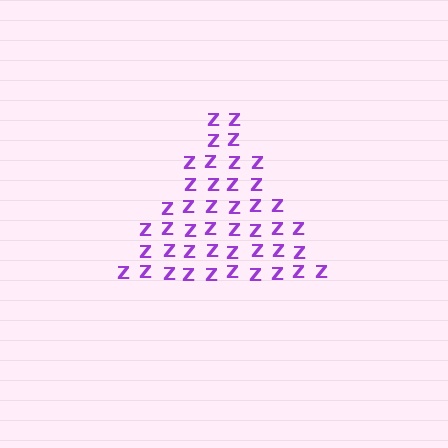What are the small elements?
The small elements are letter Z's.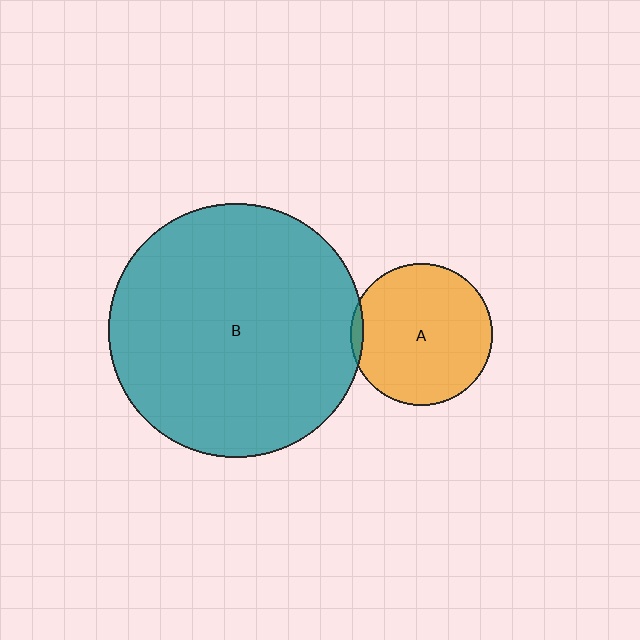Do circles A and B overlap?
Yes.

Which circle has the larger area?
Circle B (teal).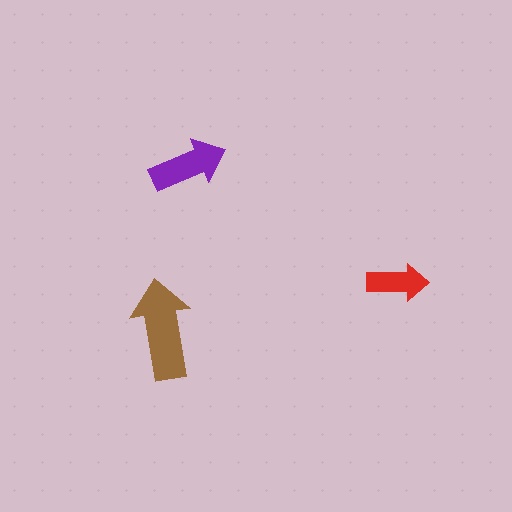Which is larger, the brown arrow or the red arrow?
The brown one.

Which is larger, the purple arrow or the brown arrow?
The brown one.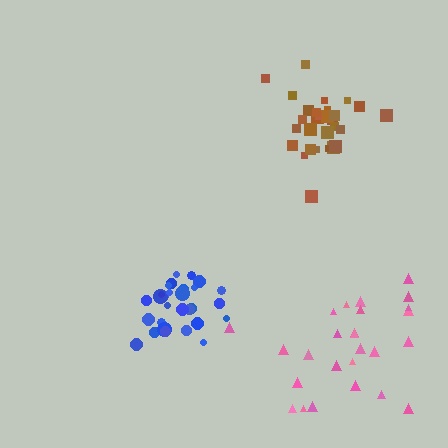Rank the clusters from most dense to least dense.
blue, brown, pink.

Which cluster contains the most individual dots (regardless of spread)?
Brown (30).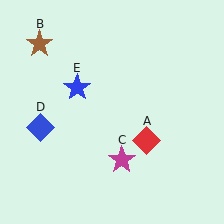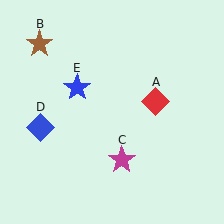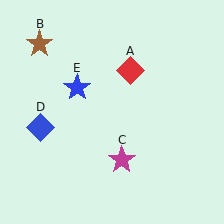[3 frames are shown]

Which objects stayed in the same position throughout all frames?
Brown star (object B) and magenta star (object C) and blue diamond (object D) and blue star (object E) remained stationary.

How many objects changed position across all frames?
1 object changed position: red diamond (object A).